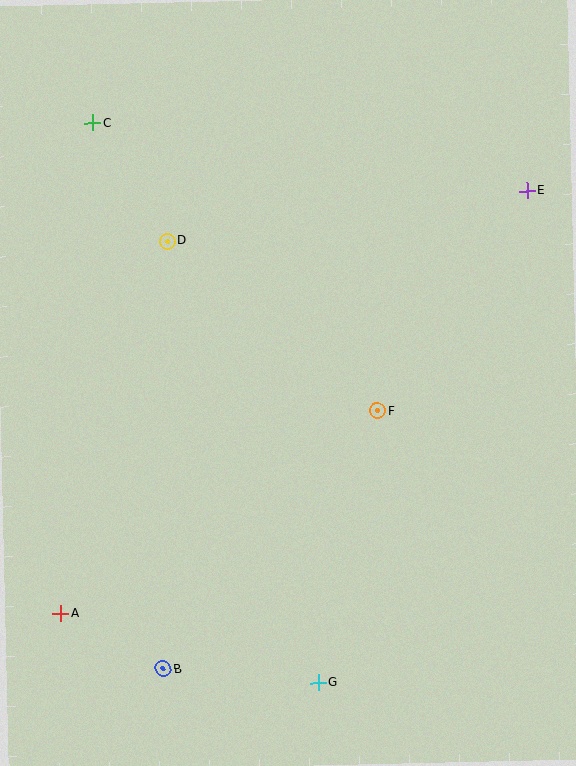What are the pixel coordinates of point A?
Point A is at (61, 614).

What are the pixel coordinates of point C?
Point C is at (93, 123).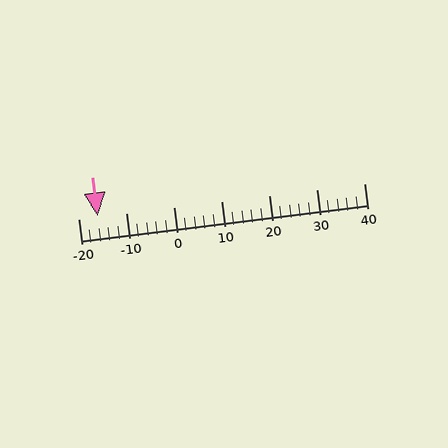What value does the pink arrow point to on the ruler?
The pink arrow points to approximately -16.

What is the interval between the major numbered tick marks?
The major tick marks are spaced 10 units apart.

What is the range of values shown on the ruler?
The ruler shows values from -20 to 40.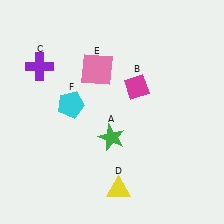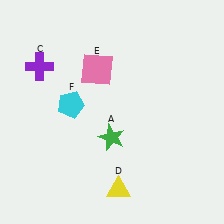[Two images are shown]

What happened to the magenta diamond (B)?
The magenta diamond (B) was removed in Image 2. It was in the top-right area of Image 1.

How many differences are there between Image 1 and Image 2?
There is 1 difference between the two images.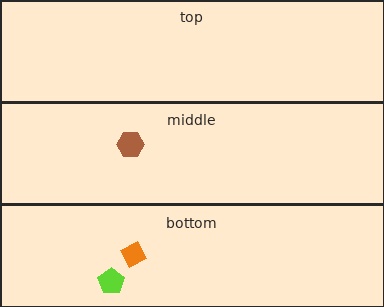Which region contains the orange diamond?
The bottom region.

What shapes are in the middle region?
The brown hexagon.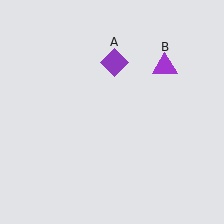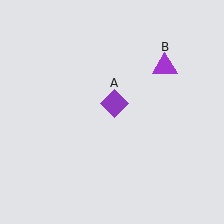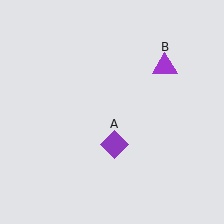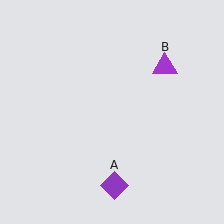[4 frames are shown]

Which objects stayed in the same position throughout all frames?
Purple triangle (object B) remained stationary.